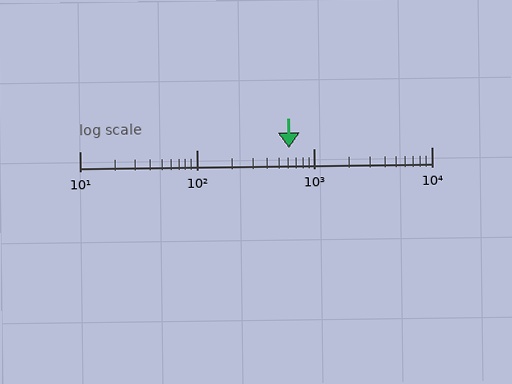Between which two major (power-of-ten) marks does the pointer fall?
The pointer is between 100 and 1000.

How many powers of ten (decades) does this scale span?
The scale spans 3 decades, from 10 to 10000.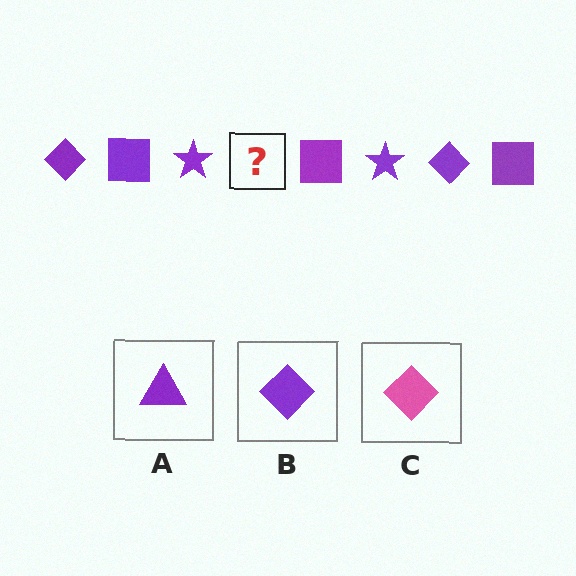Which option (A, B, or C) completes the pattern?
B.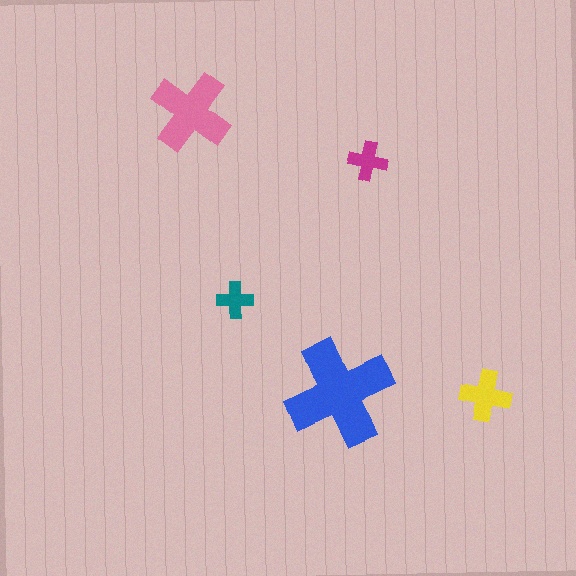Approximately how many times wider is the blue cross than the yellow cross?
About 2 times wider.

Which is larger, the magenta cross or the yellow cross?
The yellow one.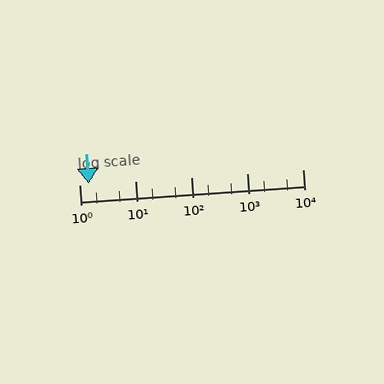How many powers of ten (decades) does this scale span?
The scale spans 4 decades, from 1 to 10000.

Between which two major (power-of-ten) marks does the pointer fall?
The pointer is between 1 and 10.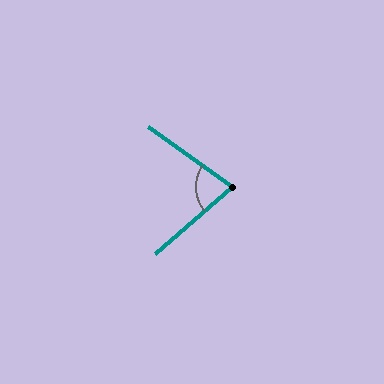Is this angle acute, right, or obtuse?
It is acute.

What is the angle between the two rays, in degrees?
Approximately 77 degrees.